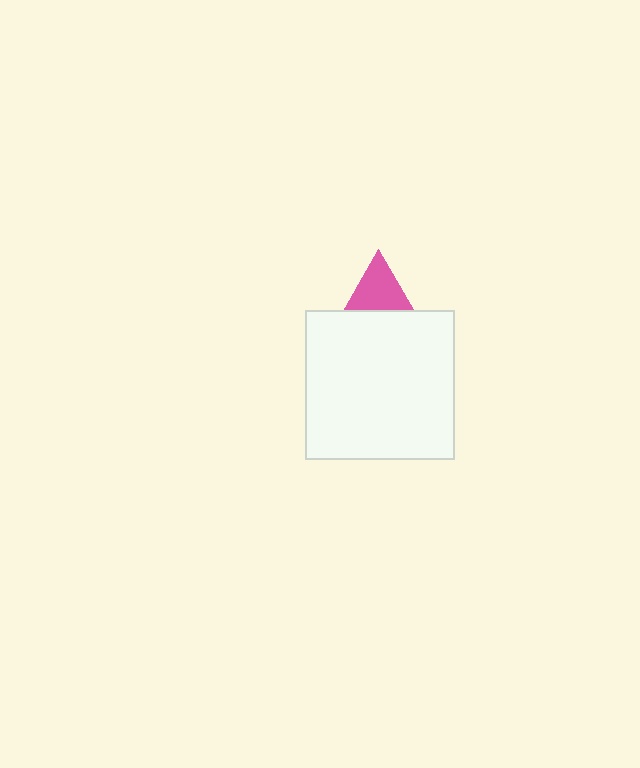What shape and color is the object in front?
The object in front is a white square.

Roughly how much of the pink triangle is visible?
About half of it is visible (roughly 49%).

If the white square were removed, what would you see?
You would see the complete pink triangle.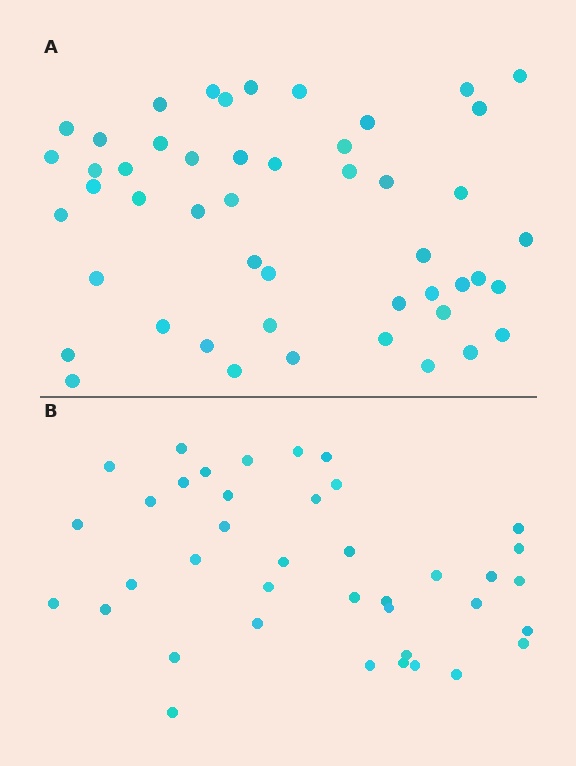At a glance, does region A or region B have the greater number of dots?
Region A (the top region) has more dots.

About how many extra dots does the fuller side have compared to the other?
Region A has roughly 10 or so more dots than region B.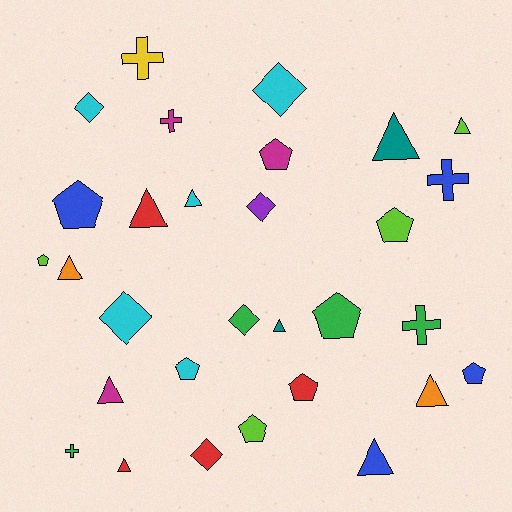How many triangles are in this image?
There are 10 triangles.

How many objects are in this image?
There are 30 objects.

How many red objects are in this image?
There are 4 red objects.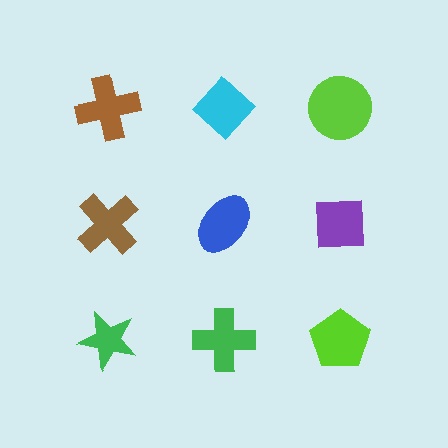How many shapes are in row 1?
3 shapes.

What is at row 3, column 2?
A green cross.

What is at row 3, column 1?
A green star.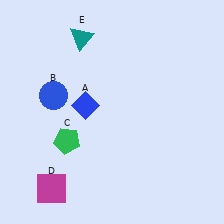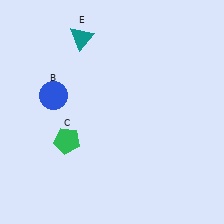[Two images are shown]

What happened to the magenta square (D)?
The magenta square (D) was removed in Image 2. It was in the bottom-left area of Image 1.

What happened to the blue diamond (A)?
The blue diamond (A) was removed in Image 2. It was in the top-left area of Image 1.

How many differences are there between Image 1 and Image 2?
There are 2 differences between the two images.